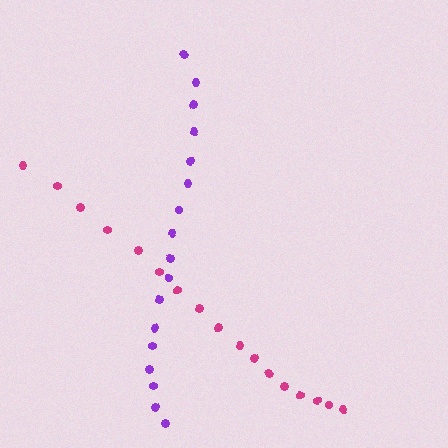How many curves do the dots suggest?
There are 2 distinct paths.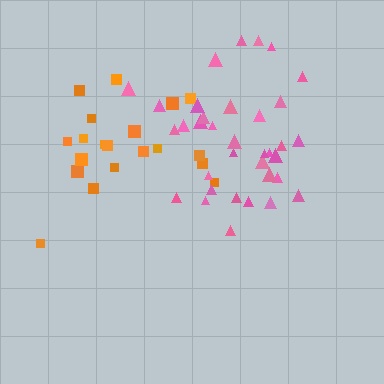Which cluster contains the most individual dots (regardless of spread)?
Pink (35).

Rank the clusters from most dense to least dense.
pink, orange.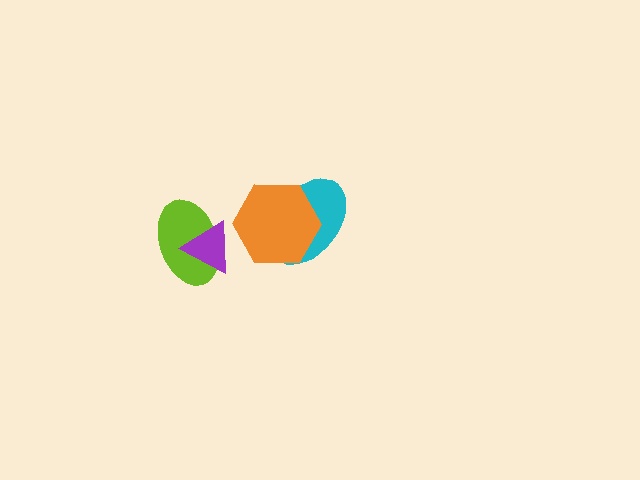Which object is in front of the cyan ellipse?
The orange hexagon is in front of the cyan ellipse.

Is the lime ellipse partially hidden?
Yes, it is partially covered by another shape.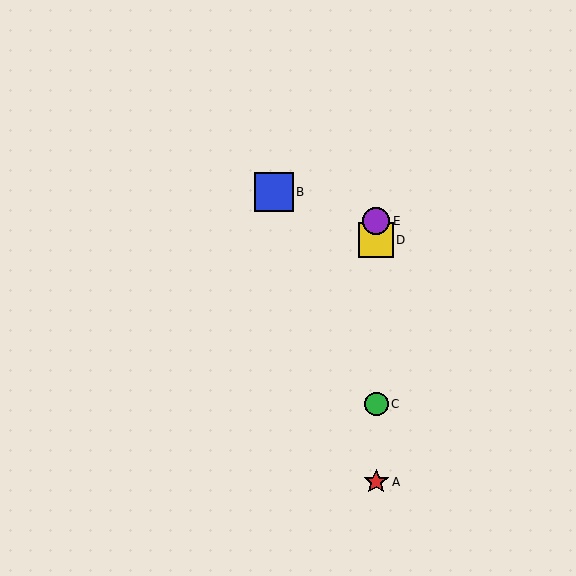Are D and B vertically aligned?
No, D is at x≈376 and B is at x≈274.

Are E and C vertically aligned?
Yes, both are at x≈376.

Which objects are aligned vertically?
Objects A, C, D, E are aligned vertically.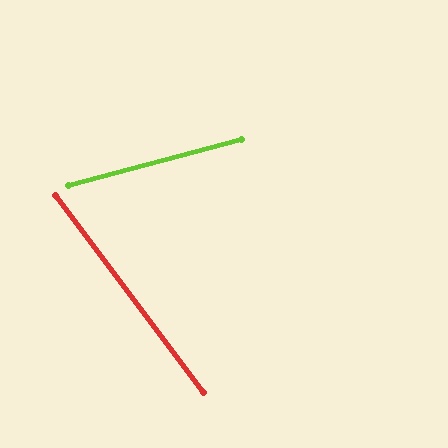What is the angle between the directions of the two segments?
Approximately 68 degrees.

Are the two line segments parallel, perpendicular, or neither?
Neither parallel nor perpendicular — they differ by about 68°.